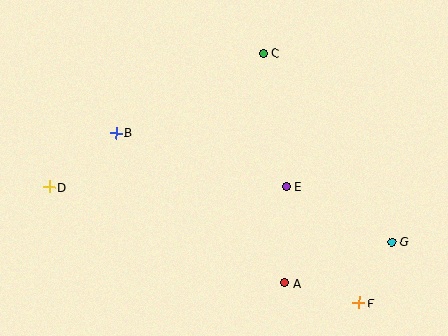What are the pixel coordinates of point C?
Point C is at (263, 53).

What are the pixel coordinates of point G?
Point G is at (391, 242).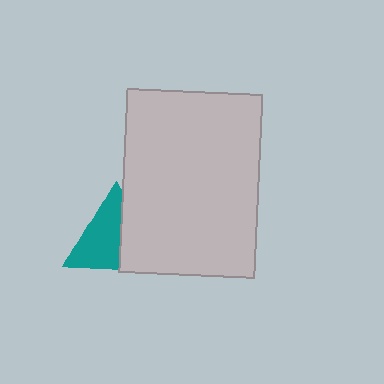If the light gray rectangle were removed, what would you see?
You would see the complete teal triangle.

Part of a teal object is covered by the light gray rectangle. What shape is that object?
It is a triangle.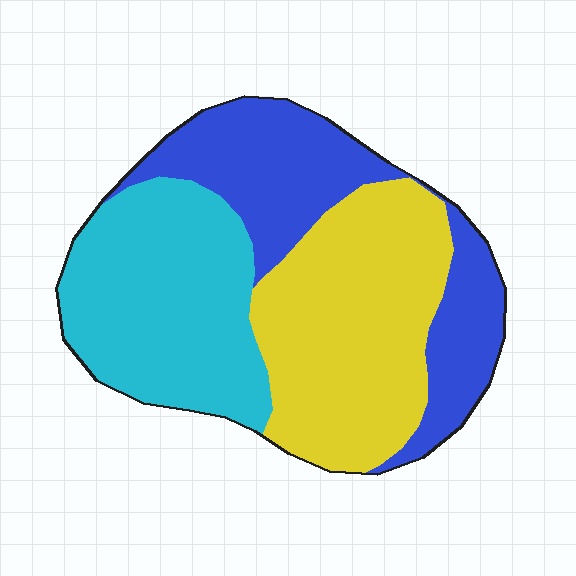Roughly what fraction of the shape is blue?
Blue takes up about one third (1/3) of the shape.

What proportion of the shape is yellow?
Yellow covers around 35% of the shape.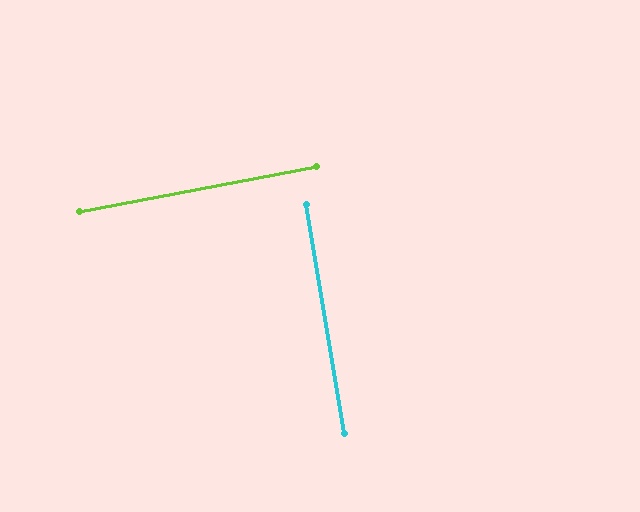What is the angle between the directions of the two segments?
Approximately 89 degrees.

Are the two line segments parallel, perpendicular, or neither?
Perpendicular — they meet at approximately 89°.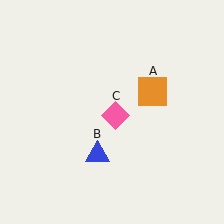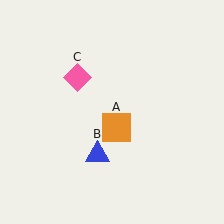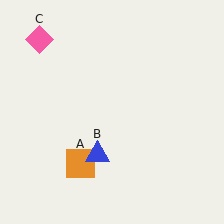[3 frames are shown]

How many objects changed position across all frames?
2 objects changed position: orange square (object A), pink diamond (object C).